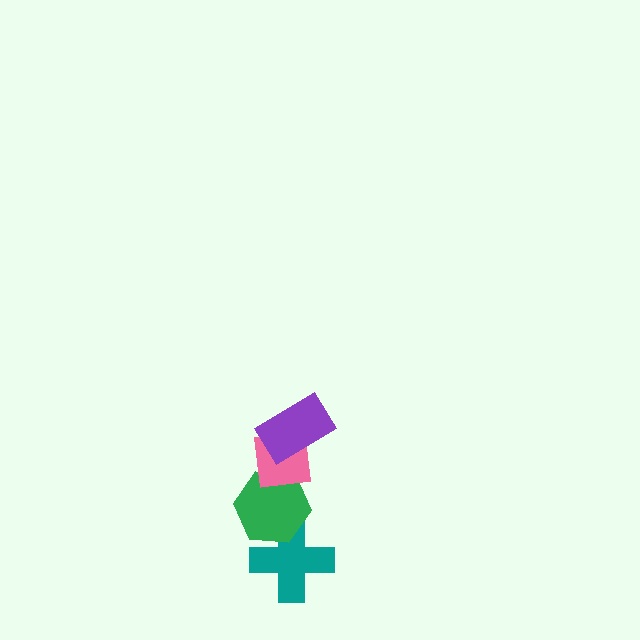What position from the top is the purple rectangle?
The purple rectangle is 1st from the top.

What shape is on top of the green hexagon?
The pink square is on top of the green hexagon.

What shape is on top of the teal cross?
The green hexagon is on top of the teal cross.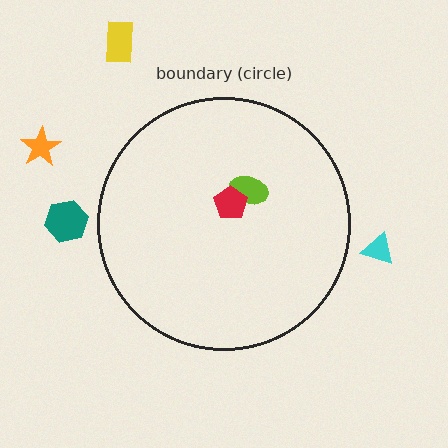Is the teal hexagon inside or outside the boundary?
Outside.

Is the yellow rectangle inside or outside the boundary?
Outside.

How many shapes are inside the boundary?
2 inside, 4 outside.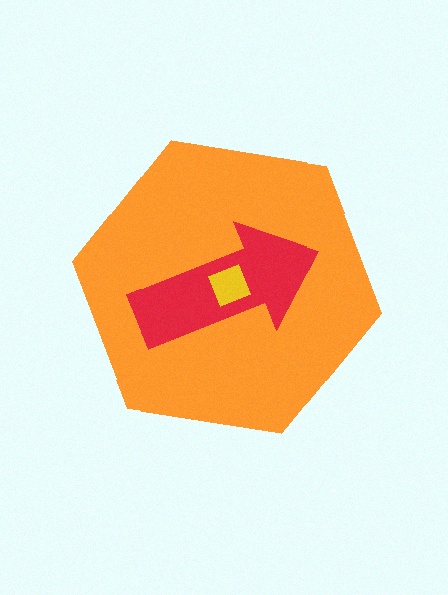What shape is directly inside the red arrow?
The yellow square.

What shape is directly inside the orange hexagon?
The red arrow.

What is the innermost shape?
The yellow square.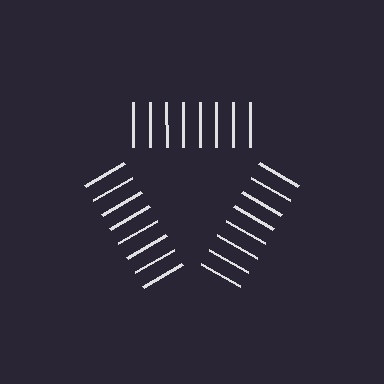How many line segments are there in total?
24 — 8 along each of the 3 edges.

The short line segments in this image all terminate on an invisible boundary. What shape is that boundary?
An illusory triangle — the line segments terminate on its edges but no continuous stroke is drawn.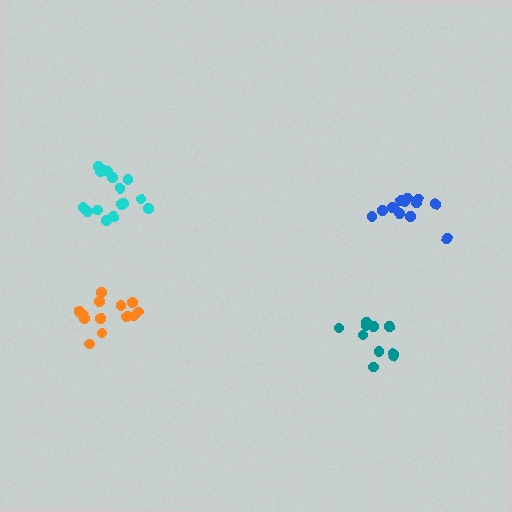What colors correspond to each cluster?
The clusters are colored: blue, orange, teal, cyan.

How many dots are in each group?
Group 1: 13 dots, Group 2: 13 dots, Group 3: 10 dots, Group 4: 16 dots (52 total).